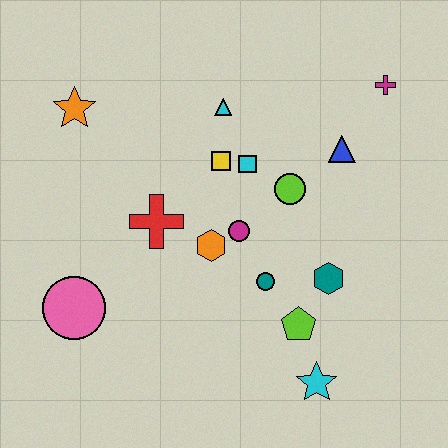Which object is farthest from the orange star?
The cyan star is farthest from the orange star.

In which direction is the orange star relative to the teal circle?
The orange star is to the left of the teal circle.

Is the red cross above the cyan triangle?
No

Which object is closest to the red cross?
The orange hexagon is closest to the red cross.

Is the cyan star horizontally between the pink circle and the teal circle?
No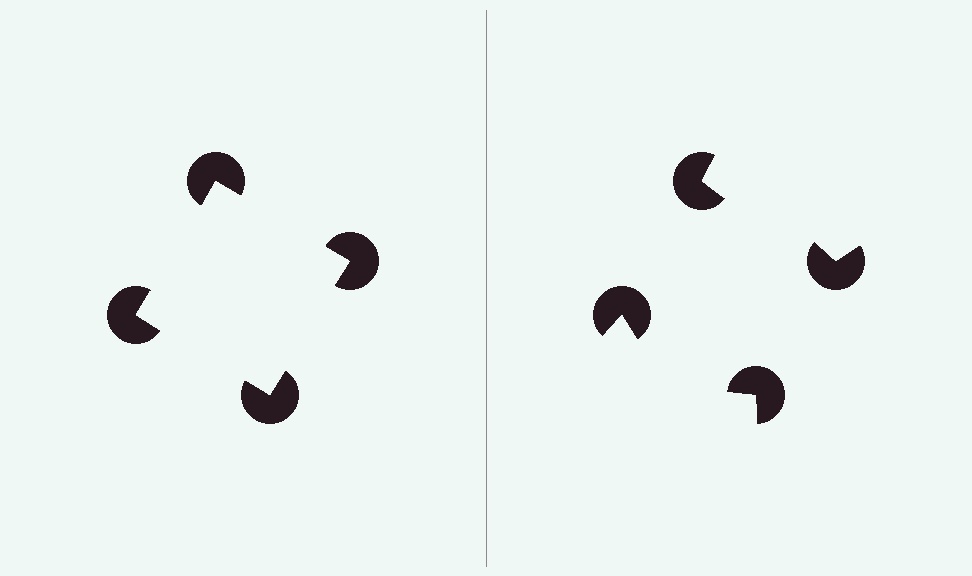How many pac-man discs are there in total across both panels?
8 — 4 on each side.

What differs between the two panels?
The pac-man discs are positioned identically on both sides; only the wedge orientations differ. On the left they align to a square; on the right they are misaligned.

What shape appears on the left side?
An illusory square.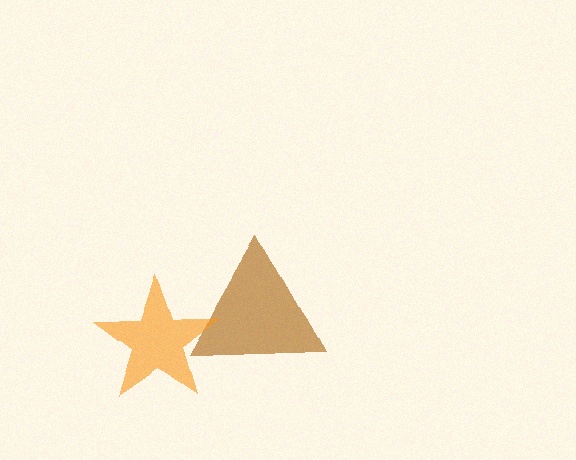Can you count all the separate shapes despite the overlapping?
Yes, there are 2 separate shapes.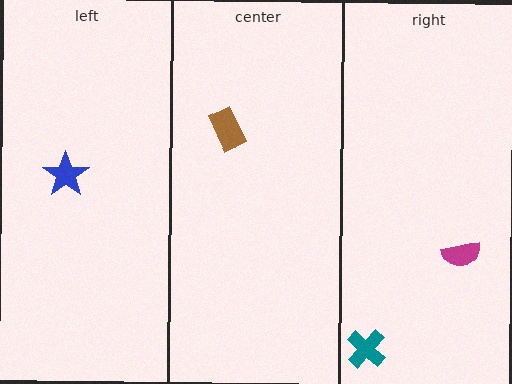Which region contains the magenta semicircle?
The right region.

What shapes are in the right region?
The magenta semicircle, the teal cross.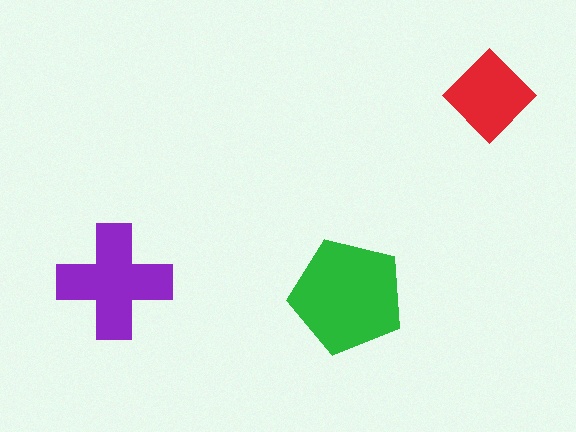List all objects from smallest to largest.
The red diamond, the purple cross, the green pentagon.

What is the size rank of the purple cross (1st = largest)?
2nd.